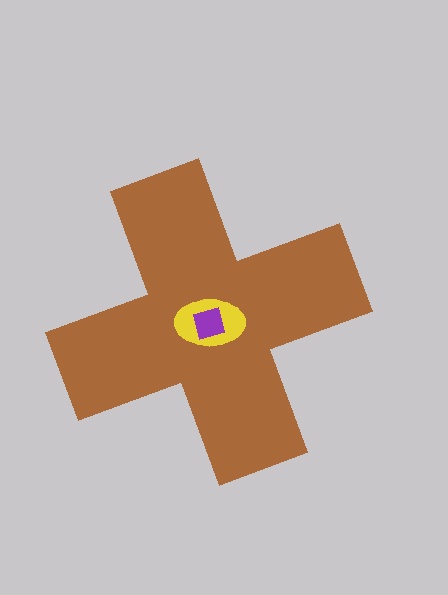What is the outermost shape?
The brown cross.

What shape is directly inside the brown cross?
The yellow ellipse.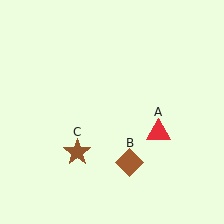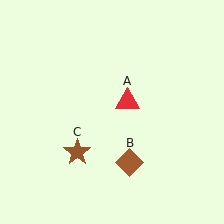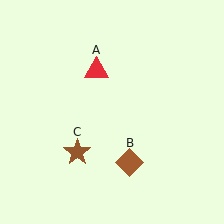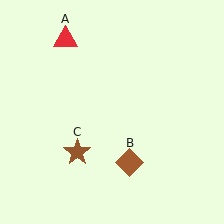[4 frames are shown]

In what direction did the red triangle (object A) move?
The red triangle (object A) moved up and to the left.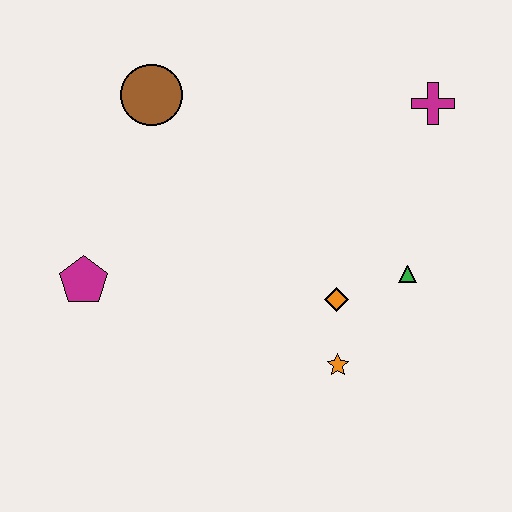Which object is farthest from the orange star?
The brown circle is farthest from the orange star.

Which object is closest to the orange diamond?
The orange star is closest to the orange diamond.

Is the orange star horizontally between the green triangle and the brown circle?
Yes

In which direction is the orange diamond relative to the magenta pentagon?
The orange diamond is to the right of the magenta pentagon.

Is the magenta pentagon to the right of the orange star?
No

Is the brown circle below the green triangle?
No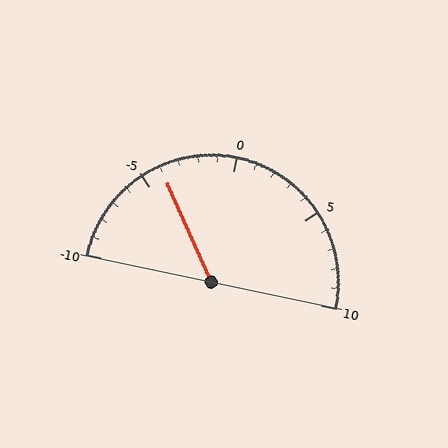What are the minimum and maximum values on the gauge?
The gauge ranges from -10 to 10.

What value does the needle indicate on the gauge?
The needle indicates approximately -4.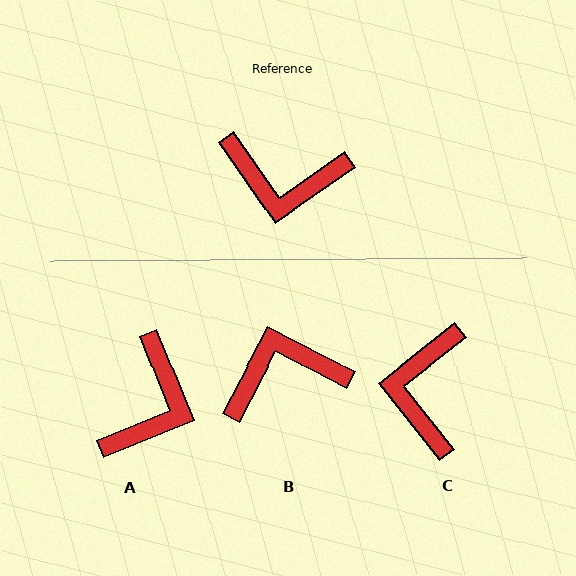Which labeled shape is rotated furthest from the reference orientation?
B, about 152 degrees away.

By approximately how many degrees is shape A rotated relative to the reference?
Approximately 77 degrees counter-clockwise.